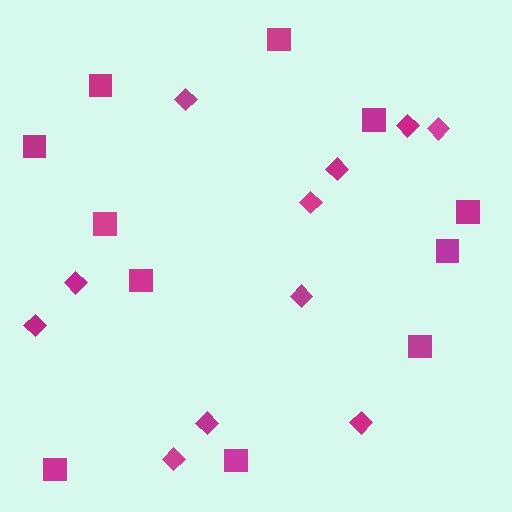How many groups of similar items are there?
There are 2 groups: one group of squares (11) and one group of diamonds (11).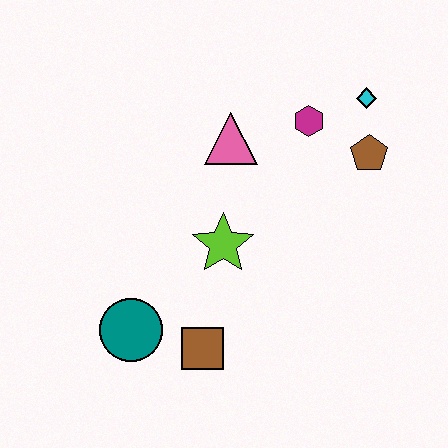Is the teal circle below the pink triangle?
Yes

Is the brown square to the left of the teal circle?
No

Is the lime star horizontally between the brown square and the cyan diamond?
Yes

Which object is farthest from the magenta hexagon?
The teal circle is farthest from the magenta hexagon.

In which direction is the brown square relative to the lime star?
The brown square is below the lime star.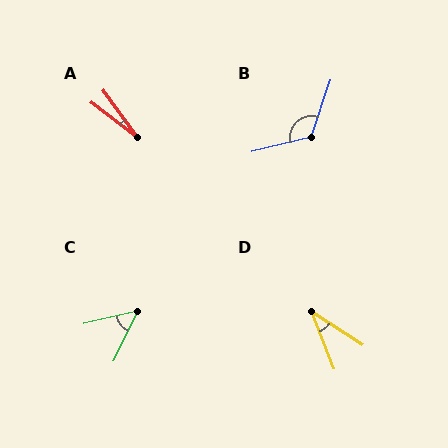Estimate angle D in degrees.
Approximately 36 degrees.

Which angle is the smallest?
A, at approximately 17 degrees.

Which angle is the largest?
B, at approximately 123 degrees.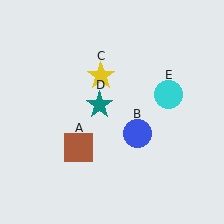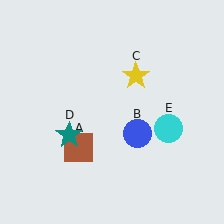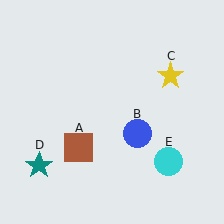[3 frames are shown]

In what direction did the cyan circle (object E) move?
The cyan circle (object E) moved down.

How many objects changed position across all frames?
3 objects changed position: yellow star (object C), teal star (object D), cyan circle (object E).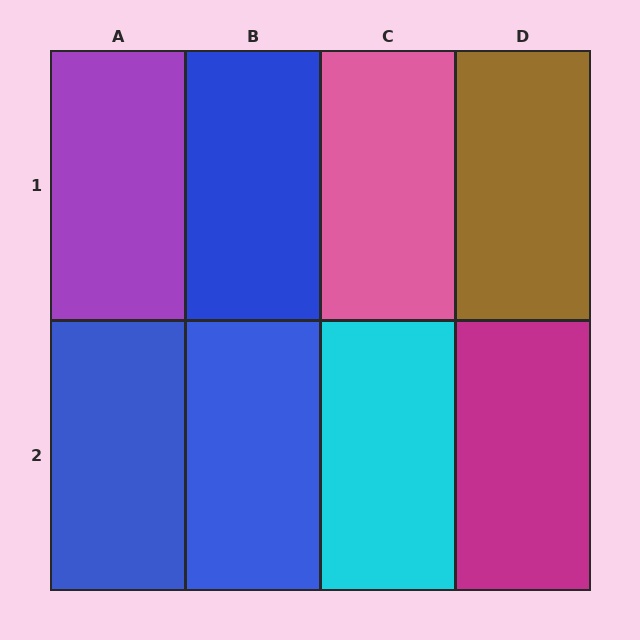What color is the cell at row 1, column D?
Brown.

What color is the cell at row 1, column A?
Purple.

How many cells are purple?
1 cell is purple.